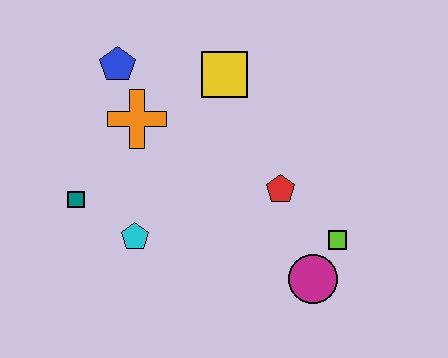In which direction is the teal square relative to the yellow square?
The teal square is to the left of the yellow square.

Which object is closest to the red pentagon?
The lime square is closest to the red pentagon.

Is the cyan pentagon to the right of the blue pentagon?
Yes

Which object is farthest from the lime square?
The blue pentagon is farthest from the lime square.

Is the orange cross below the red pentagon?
No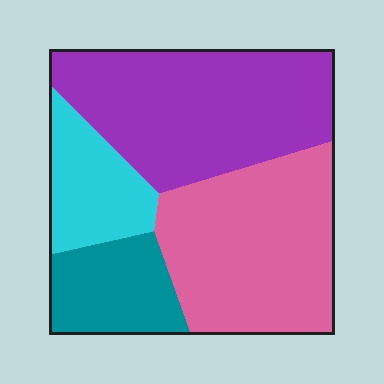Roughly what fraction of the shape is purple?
Purple covers 37% of the shape.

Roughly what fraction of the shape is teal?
Teal takes up about one eighth (1/8) of the shape.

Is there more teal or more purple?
Purple.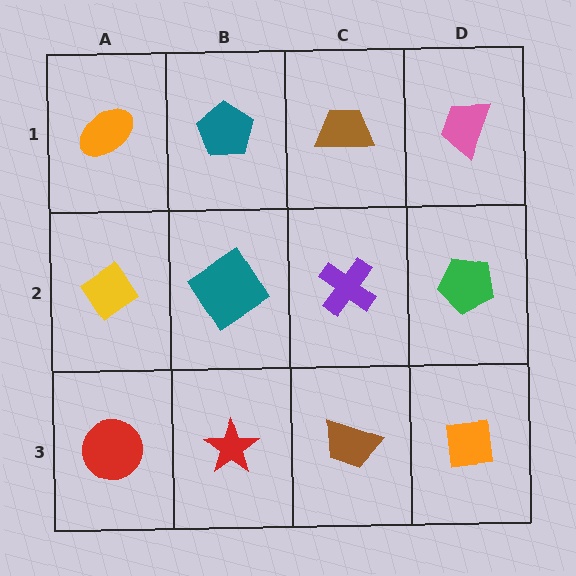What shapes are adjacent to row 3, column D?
A green pentagon (row 2, column D), a brown trapezoid (row 3, column C).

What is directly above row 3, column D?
A green pentagon.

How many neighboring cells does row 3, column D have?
2.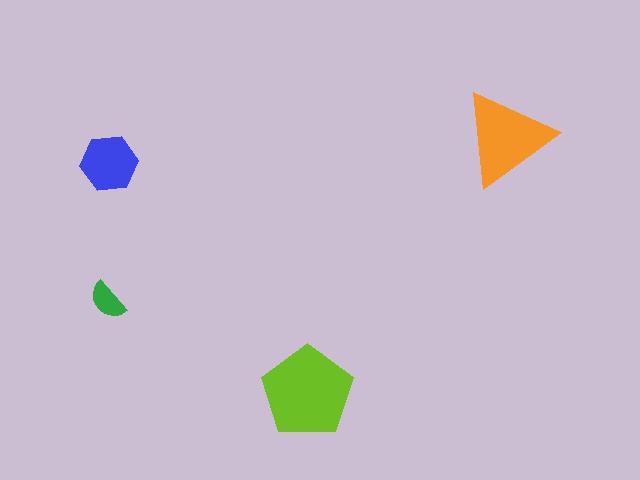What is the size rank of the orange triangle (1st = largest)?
2nd.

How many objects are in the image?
There are 4 objects in the image.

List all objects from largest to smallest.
The lime pentagon, the orange triangle, the blue hexagon, the green semicircle.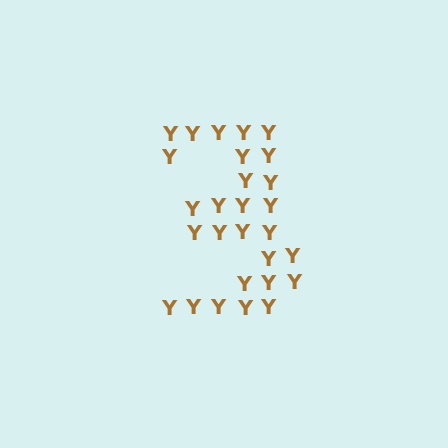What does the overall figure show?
The overall figure shows the digit 3.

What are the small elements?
The small elements are letter Y's.